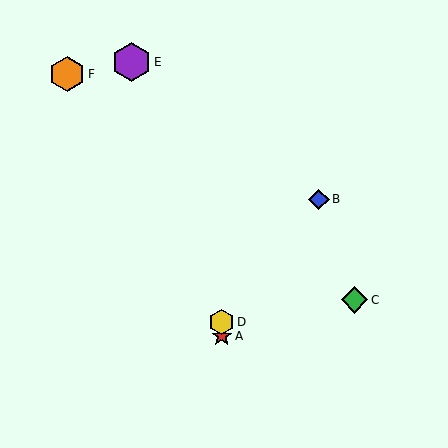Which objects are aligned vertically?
Objects A, D are aligned vertically.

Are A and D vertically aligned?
Yes, both are at x≈222.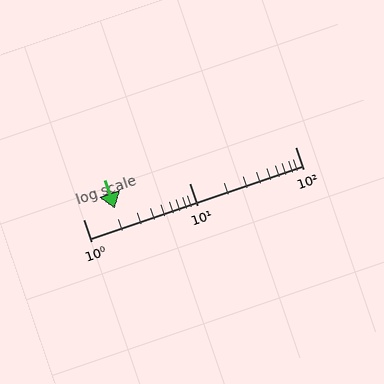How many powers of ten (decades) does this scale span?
The scale spans 2 decades, from 1 to 100.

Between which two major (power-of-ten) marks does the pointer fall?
The pointer is between 1 and 10.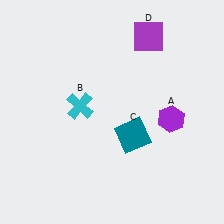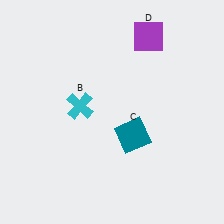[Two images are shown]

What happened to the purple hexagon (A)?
The purple hexagon (A) was removed in Image 2. It was in the bottom-right area of Image 1.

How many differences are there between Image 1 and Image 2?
There is 1 difference between the two images.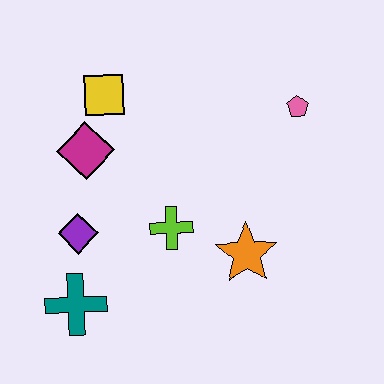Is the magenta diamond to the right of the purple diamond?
Yes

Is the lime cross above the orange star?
Yes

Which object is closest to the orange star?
The lime cross is closest to the orange star.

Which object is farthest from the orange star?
The yellow square is farthest from the orange star.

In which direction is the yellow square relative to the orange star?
The yellow square is above the orange star.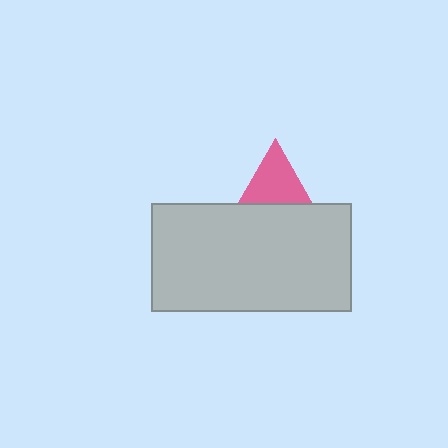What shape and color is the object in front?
The object in front is a light gray rectangle.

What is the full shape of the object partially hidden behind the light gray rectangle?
The partially hidden object is a pink triangle.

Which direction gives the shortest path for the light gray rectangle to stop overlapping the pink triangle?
Moving down gives the shortest separation.